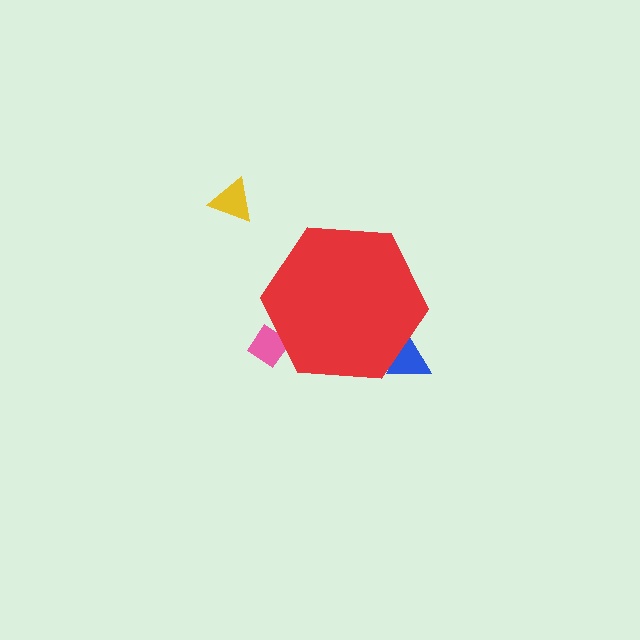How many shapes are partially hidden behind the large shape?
2 shapes are partially hidden.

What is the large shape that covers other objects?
A red hexagon.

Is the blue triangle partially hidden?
Yes, the blue triangle is partially hidden behind the red hexagon.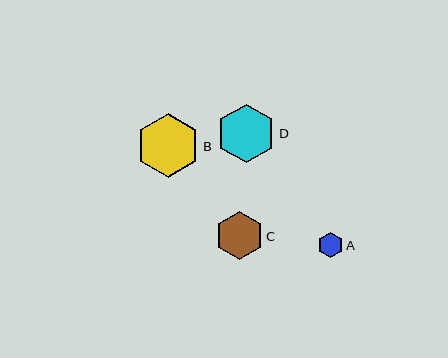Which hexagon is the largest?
Hexagon B is the largest with a size of approximately 64 pixels.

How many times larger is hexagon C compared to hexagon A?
Hexagon C is approximately 1.9 times the size of hexagon A.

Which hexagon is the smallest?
Hexagon A is the smallest with a size of approximately 25 pixels.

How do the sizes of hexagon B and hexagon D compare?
Hexagon B and hexagon D are approximately the same size.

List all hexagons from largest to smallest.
From largest to smallest: B, D, C, A.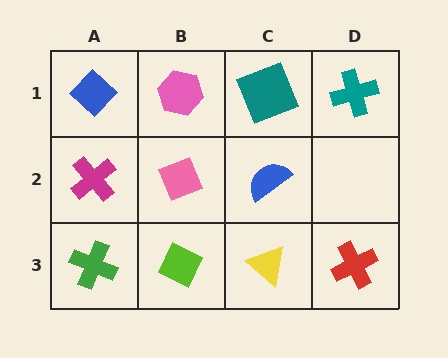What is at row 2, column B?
A pink diamond.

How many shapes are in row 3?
4 shapes.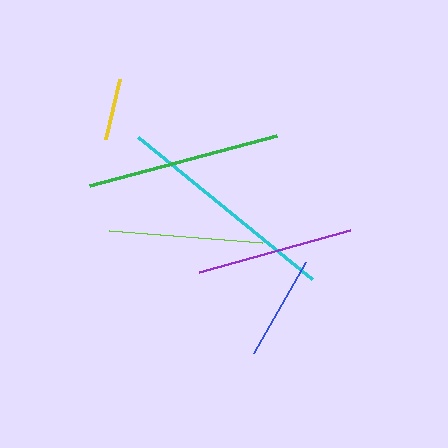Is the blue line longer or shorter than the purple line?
The purple line is longer than the blue line.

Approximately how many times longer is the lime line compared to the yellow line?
The lime line is approximately 2.5 times the length of the yellow line.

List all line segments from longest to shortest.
From longest to shortest: cyan, green, purple, lime, blue, yellow.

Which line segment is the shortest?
The yellow line is the shortest at approximately 61 pixels.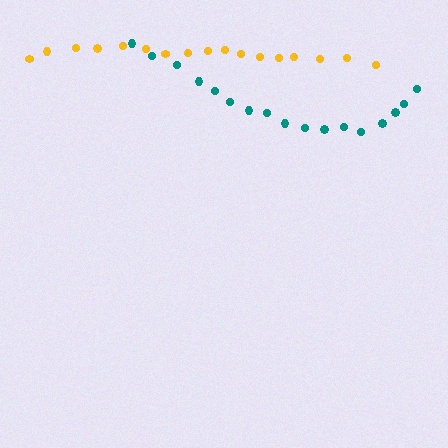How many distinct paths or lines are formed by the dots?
There are 2 distinct paths.